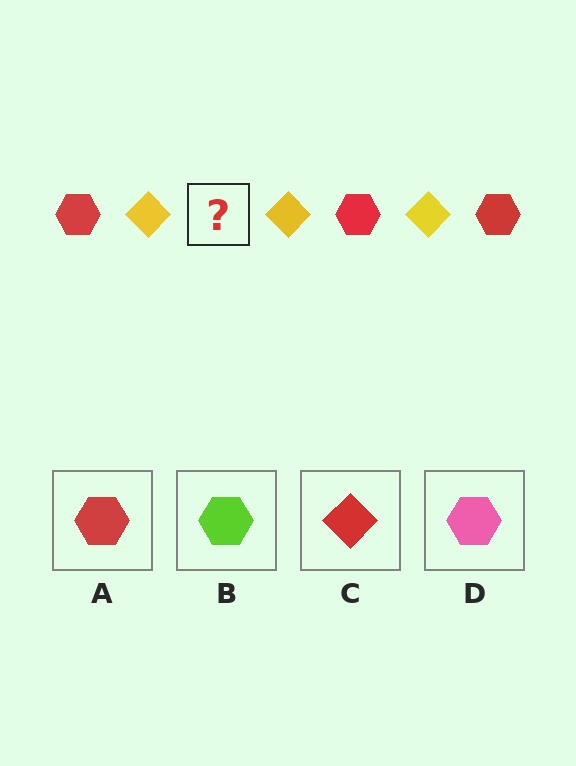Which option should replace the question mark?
Option A.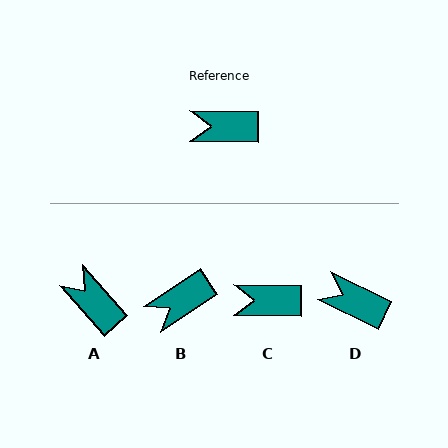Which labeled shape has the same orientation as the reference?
C.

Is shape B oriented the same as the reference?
No, it is off by about 34 degrees.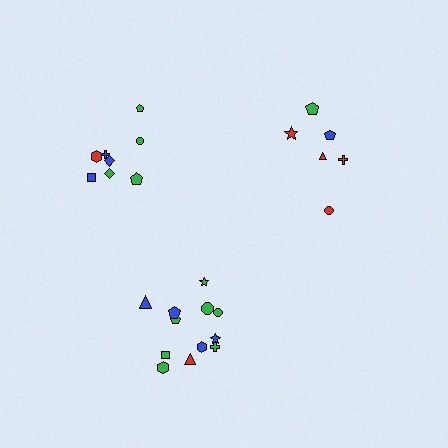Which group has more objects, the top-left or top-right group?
The top-left group.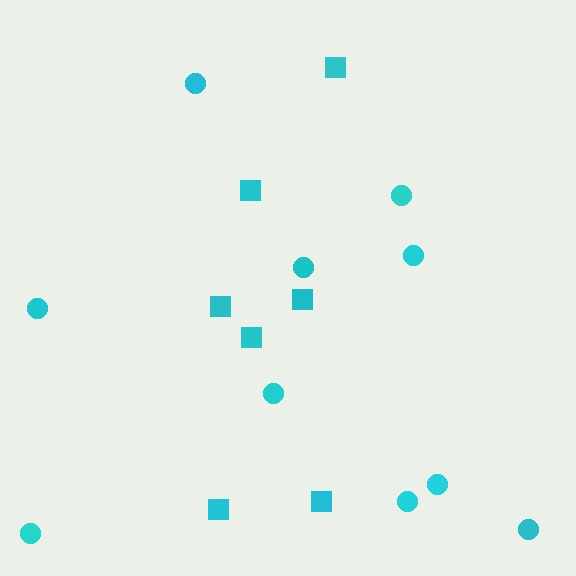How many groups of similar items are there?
There are 2 groups: one group of squares (7) and one group of circles (10).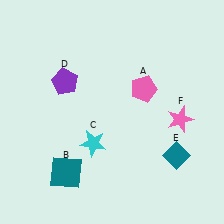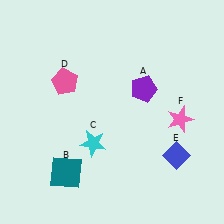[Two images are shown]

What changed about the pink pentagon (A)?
In Image 1, A is pink. In Image 2, it changed to purple.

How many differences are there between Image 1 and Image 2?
There are 3 differences between the two images.